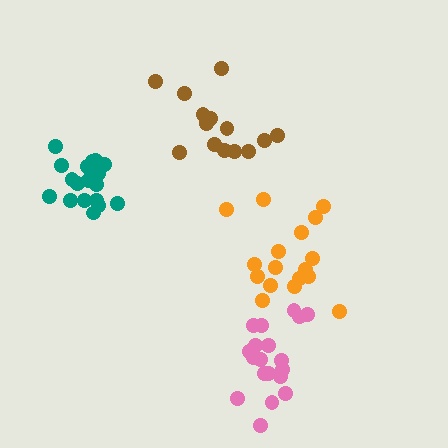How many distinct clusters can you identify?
There are 4 distinct clusters.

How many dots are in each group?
Group 1: 14 dots, Group 2: 17 dots, Group 3: 19 dots, Group 4: 19 dots (69 total).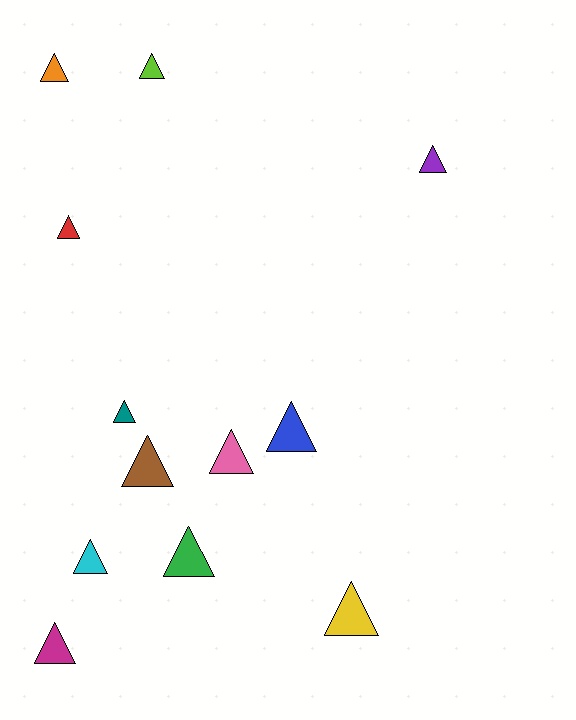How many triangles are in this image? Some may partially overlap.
There are 12 triangles.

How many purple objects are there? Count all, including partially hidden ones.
There is 1 purple object.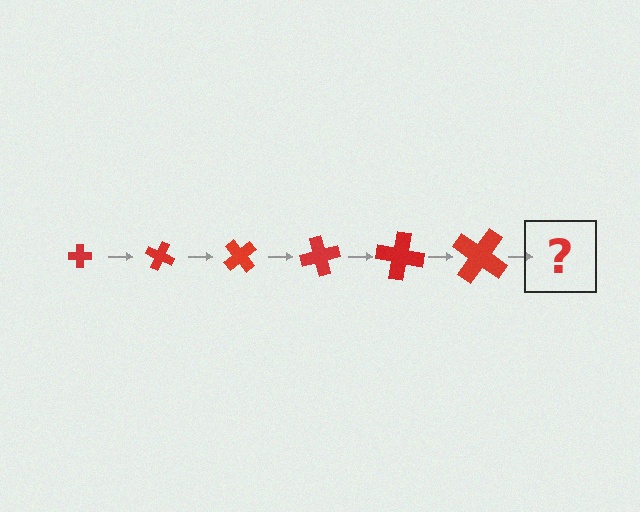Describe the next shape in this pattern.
It should be a cross, larger than the previous one and rotated 150 degrees from the start.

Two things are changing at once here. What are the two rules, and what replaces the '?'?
The two rules are that the cross grows larger each step and it rotates 25 degrees each step. The '?' should be a cross, larger than the previous one and rotated 150 degrees from the start.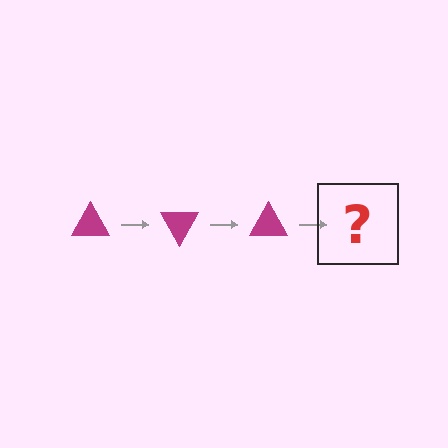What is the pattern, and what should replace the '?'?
The pattern is that the triangle rotates 60 degrees each step. The '?' should be a magenta triangle rotated 180 degrees.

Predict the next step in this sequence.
The next step is a magenta triangle rotated 180 degrees.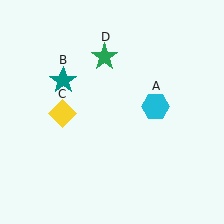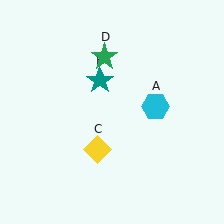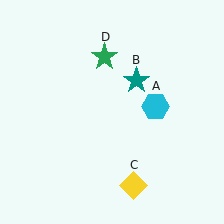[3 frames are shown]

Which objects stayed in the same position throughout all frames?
Cyan hexagon (object A) and green star (object D) remained stationary.